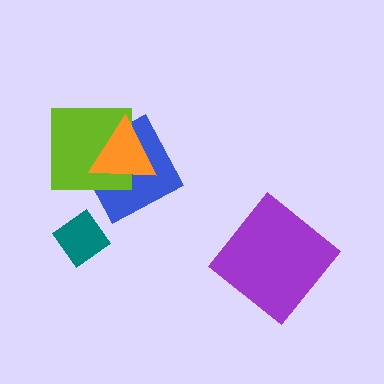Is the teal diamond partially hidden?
No, no other shape covers it.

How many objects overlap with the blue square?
2 objects overlap with the blue square.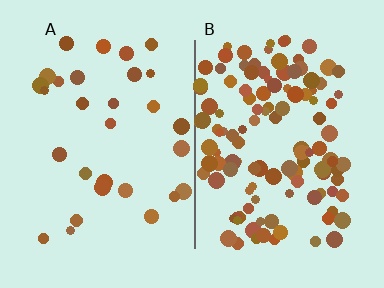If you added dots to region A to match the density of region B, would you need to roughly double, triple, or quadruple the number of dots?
Approximately quadruple.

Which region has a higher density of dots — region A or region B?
B (the right).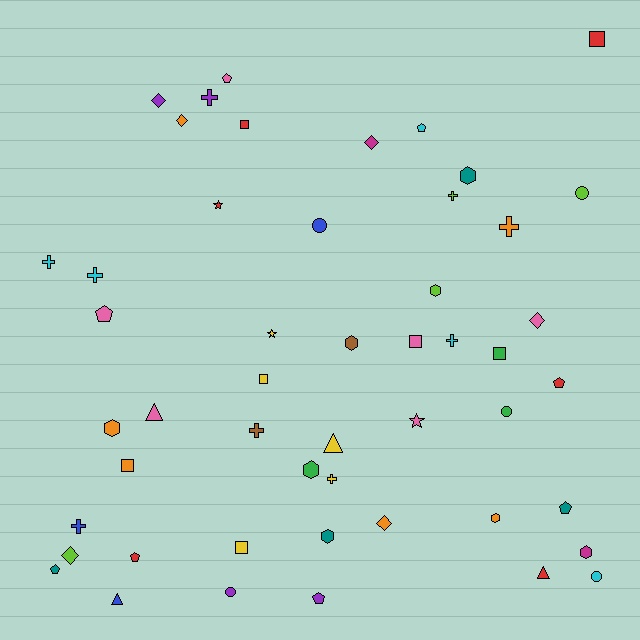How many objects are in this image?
There are 50 objects.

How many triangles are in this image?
There are 4 triangles.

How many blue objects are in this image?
There are 3 blue objects.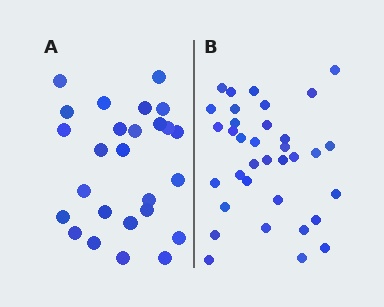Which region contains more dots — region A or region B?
Region B (the right region) has more dots.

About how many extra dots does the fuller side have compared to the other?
Region B has roughly 8 or so more dots than region A.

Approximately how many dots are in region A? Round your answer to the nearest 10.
About 30 dots. (The exact count is 26, which rounds to 30.)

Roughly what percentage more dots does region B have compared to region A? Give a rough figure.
About 35% more.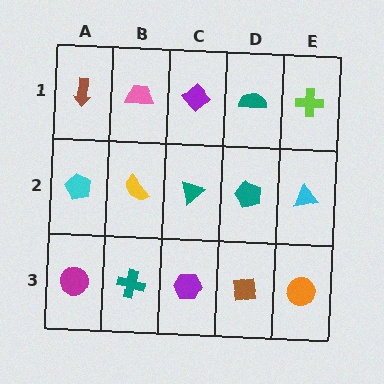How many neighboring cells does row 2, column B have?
4.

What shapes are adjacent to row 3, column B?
A yellow semicircle (row 2, column B), a magenta circle (row 3, column A), a purple hexagon (row 3, column C).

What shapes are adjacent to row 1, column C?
A teal triangle (row 2, column C), a pink trapezoid (row 1, column B), a teal semicircle (row 1, column D).